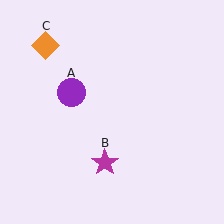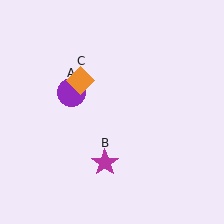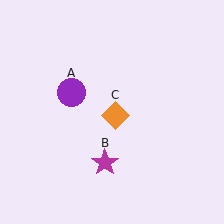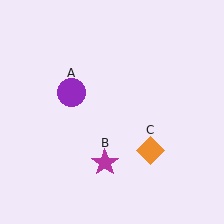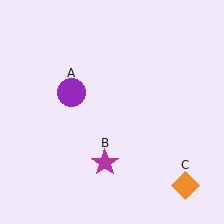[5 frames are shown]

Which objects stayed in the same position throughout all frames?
Purple circle (object A) and magenta star (object B) remained stationary.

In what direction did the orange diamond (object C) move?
The orange diamond (object C) moved down and to the right.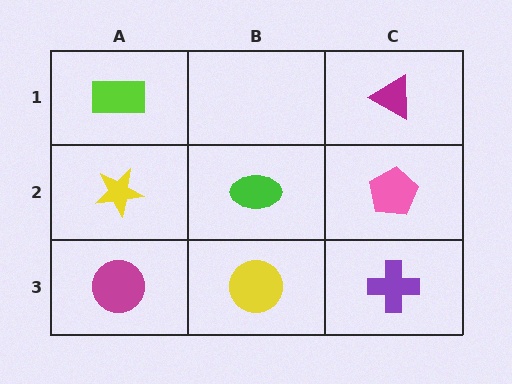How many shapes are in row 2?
3 shapes.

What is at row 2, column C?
A pink pentagon.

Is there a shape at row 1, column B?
No, that cell is empty.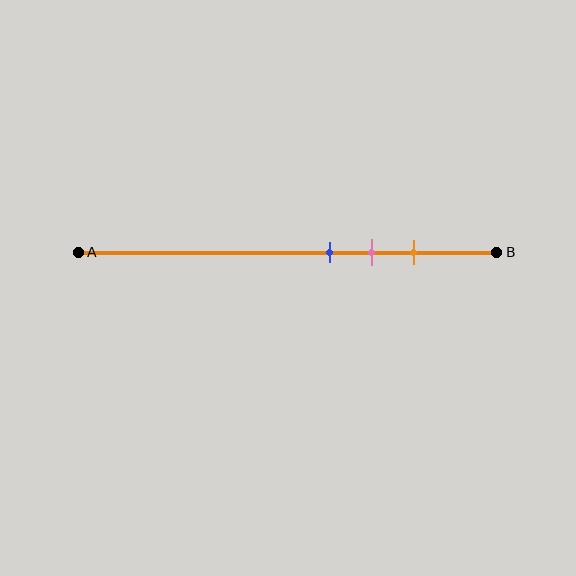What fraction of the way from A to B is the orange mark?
The orange mark is approximately 80% (0.8) of the way from A to B.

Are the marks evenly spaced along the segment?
Yes, the marks are approximately evenly spaced.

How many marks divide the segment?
There are 3 marks dividing the segment.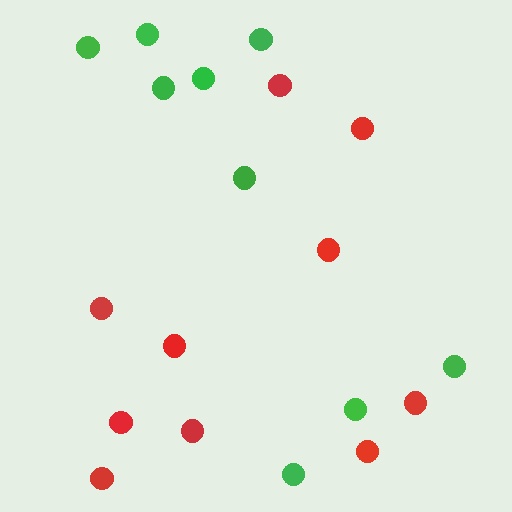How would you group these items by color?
There are 2 groups: one group of red circles (10) and one group of green circles (9).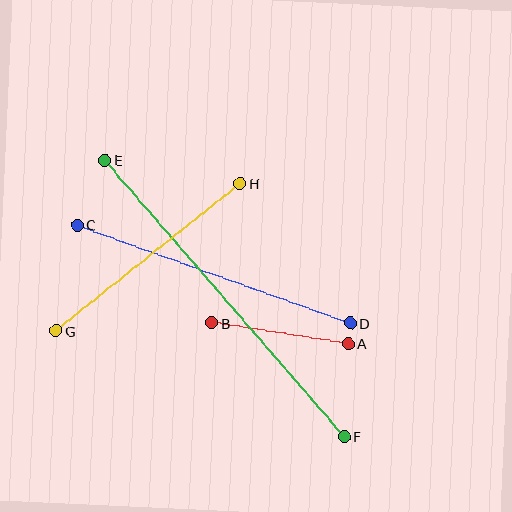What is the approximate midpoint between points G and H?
The midpoint is at approximately (148, 257) pixels.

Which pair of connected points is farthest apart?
Points E and F are farthest apart.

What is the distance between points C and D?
The distance is approximately 290 pixels.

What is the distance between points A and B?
The distance is approximately 138 pixels.